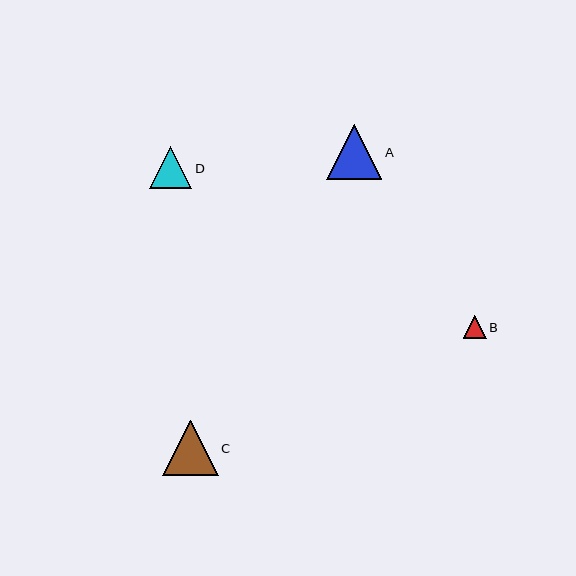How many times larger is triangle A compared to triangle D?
Triangle A is approximately 1.3 times the size of triangle D.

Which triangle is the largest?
Triangle C is the largest with a size of approximately 55 pixels.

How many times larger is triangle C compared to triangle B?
Triangle C is approximately 2.4 times the size of triangle B.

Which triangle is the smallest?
Triangle B is the smallest with a size of approximately 23 pixels.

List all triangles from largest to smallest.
From largest to smallest: C, A, D, B.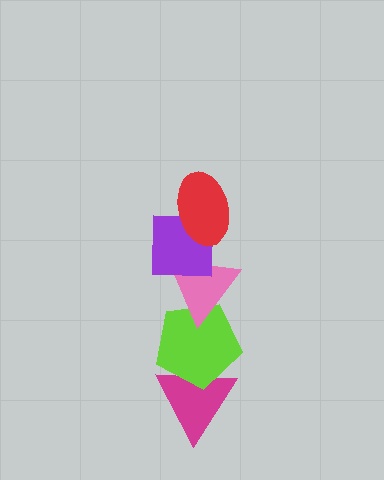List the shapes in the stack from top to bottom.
From top to bottom: the red ellipse, the purple square, the pink triangle, the lime pentagon, the magenta triangle.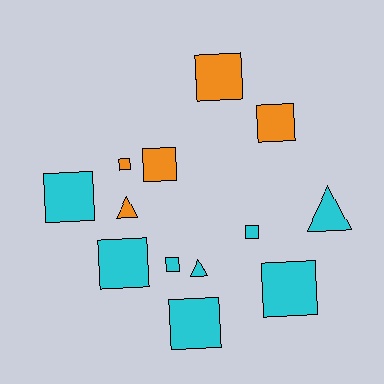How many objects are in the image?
There are 13 objects.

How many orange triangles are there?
There is 1 orange triangle.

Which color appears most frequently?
Cyan, with 8 objects.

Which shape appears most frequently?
Square, with 10 objects.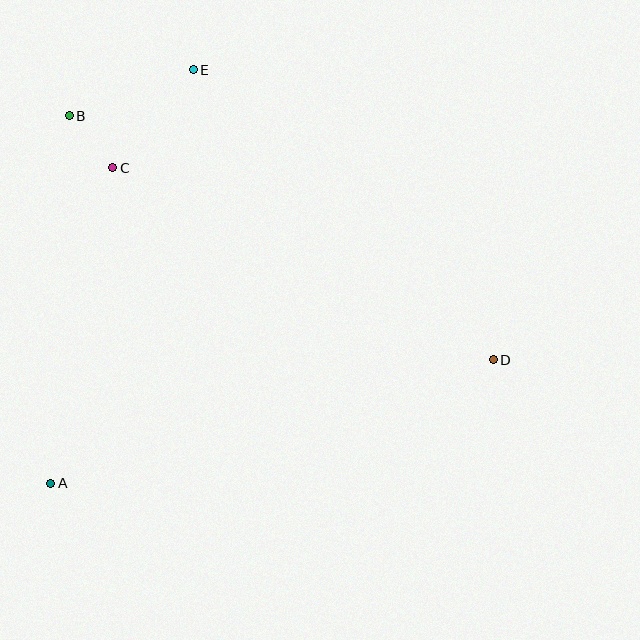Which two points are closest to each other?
Points B and C are closest to each other.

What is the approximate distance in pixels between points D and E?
The distance between D and E is approximately 417 pixels.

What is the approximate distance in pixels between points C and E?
The distance between C and E is approximately 127 pixels.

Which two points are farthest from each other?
Points B and D are farthest from each other.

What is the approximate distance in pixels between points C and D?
The distance between C and D is approximately 426 pixels.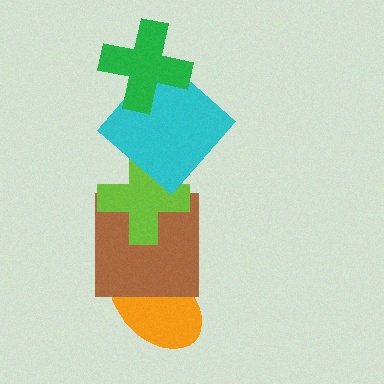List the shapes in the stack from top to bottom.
From top to bottom: the green cross, the cyan diamond, the lime cross, the brown square, the orange ellipse.